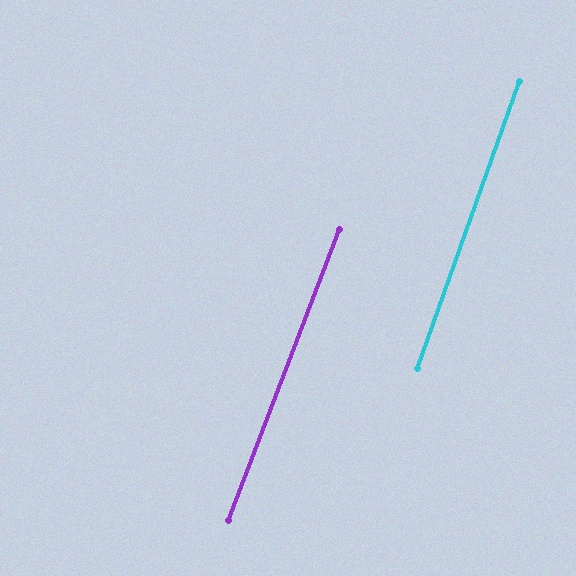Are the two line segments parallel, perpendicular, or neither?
Parallel — their directions differ by only 1.3°.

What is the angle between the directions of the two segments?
Approximately 1 degree.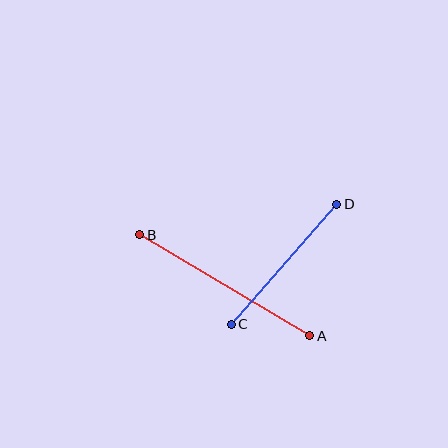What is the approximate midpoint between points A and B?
The midpoint is at approximately (225, 285) pixels.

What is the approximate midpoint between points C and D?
The midpoint is at approximately (284, 264) pixels.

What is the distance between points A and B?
The distance is approximately 198 pixels.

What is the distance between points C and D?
The distance is approximately 160 pixels.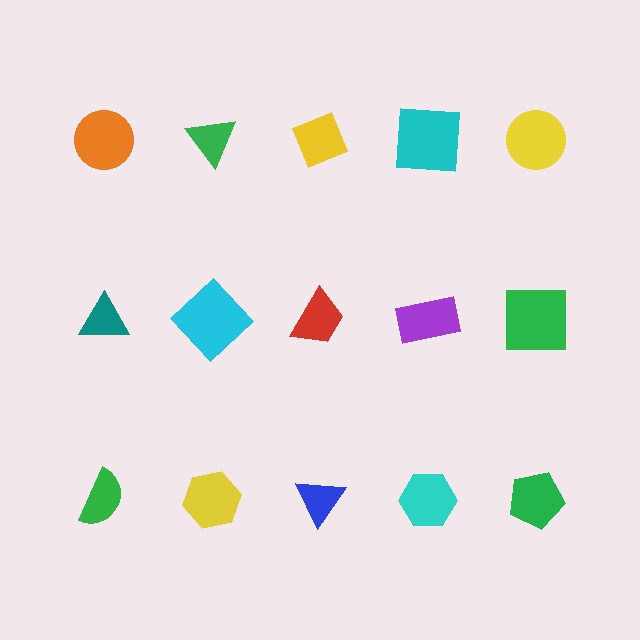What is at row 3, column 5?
A green pentagon.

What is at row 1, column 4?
A cyan square.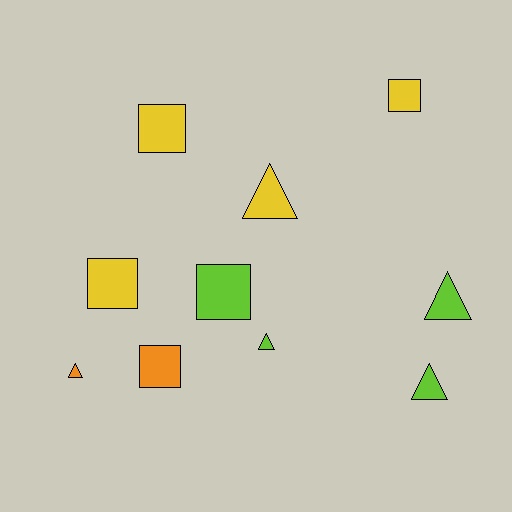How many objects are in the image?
There are 10 objects.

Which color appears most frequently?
Yellow, with 4 objects.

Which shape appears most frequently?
Square, with 5 objects.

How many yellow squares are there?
There are 3 yellow squares.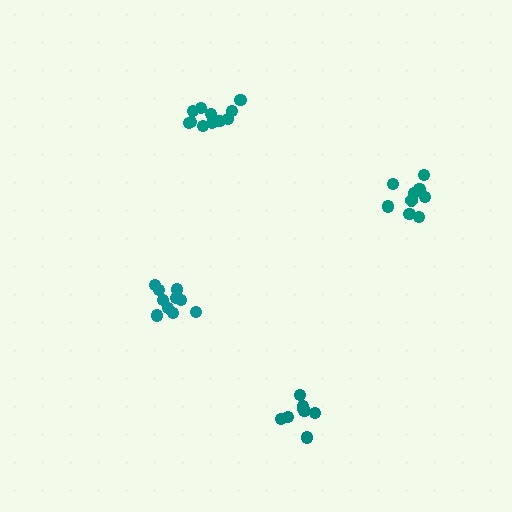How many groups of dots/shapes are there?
There are 4 groups.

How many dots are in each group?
Group 1: 11 dots, Group 2: 8 dots, Group 3: 10 dots, Group 4: 9 dots (38 total).